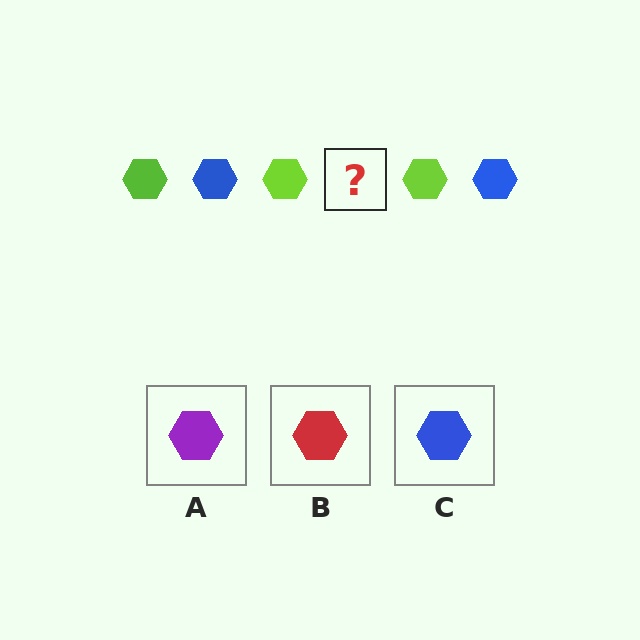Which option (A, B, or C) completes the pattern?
C.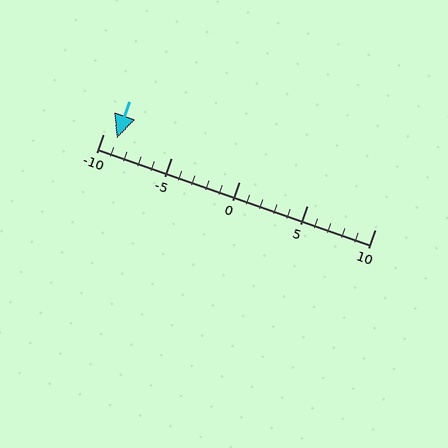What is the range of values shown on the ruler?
The ruler shows values from -10 to 10.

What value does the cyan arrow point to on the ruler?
The cyan arrow points to approximately -9.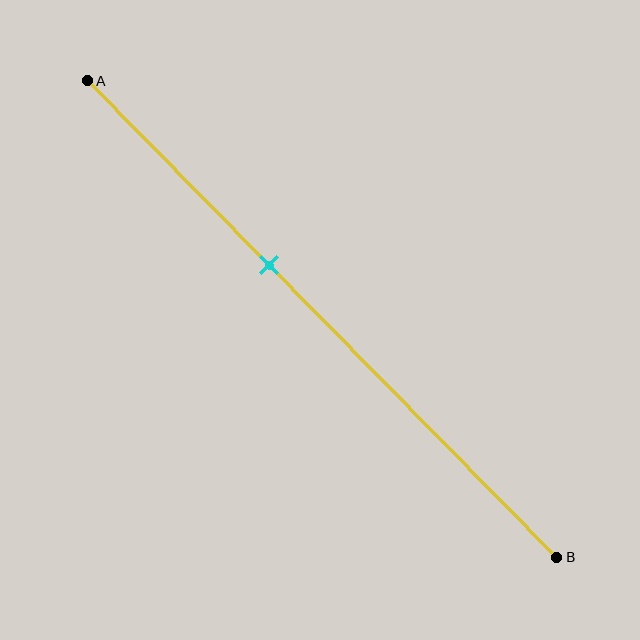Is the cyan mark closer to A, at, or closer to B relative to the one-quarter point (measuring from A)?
The cyan mark is closer to point B than the one-quarter point of segment AB.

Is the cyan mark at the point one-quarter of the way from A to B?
No, the mark is at about 40% from A, not at the 25% one-quarter point.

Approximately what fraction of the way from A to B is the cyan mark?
The cyan mark is approximately 40% of the way from A to B.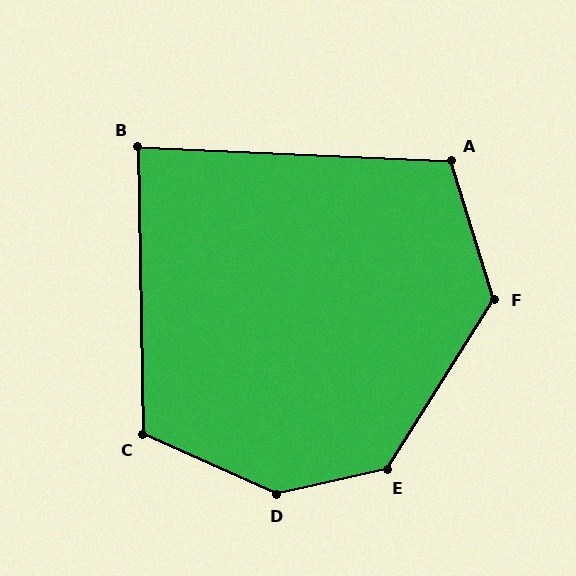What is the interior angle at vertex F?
Approximately 130 degrees (obtuse).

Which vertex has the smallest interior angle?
B, at approximately 86 degrees.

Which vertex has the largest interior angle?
D, at approximately 143 degrees.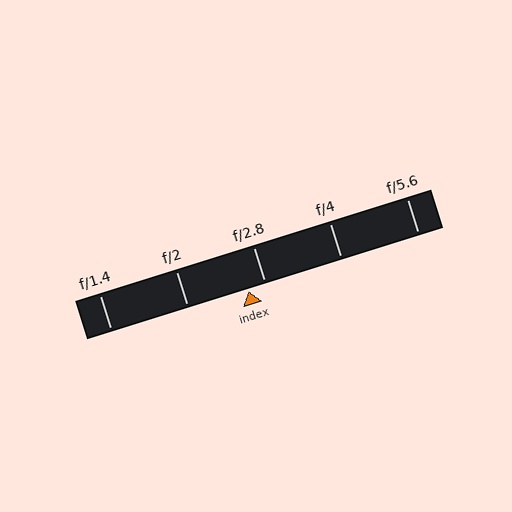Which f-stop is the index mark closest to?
The index mark is closest to f/2.8.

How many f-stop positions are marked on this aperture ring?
There are 5 f-stop positions marked.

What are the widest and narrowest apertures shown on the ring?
The widest aperture shown is f/1.4 and the narrowest is f/5.6.